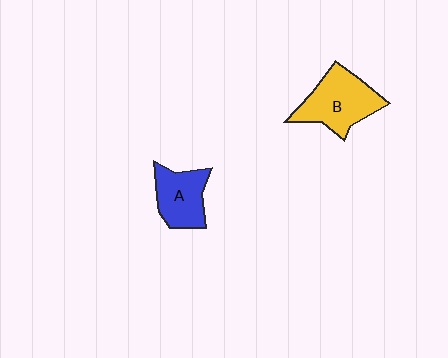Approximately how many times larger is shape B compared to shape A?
Approximately 1.3 times.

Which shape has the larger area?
Shape B (yellow).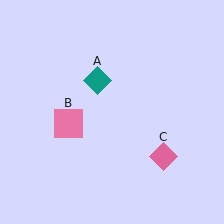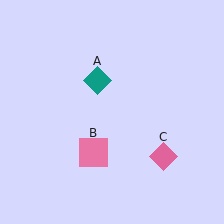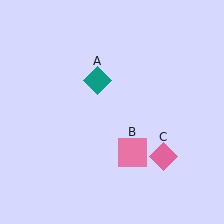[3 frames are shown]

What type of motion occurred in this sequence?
The pink square (object B) rotated counterclockwise around the center of the scene.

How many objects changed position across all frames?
1 object changed position: pink square (object B).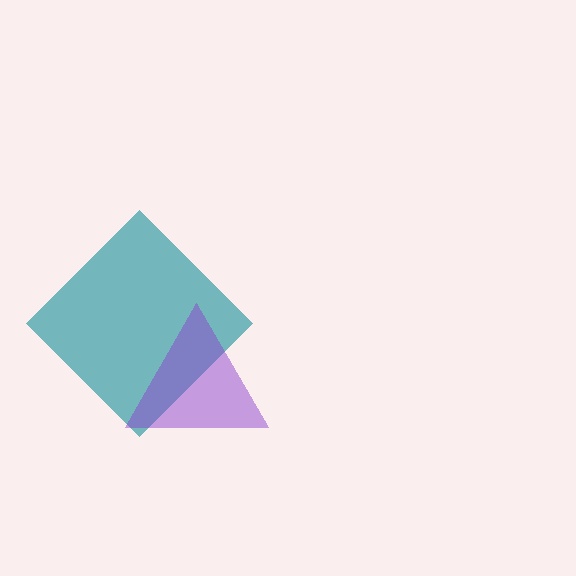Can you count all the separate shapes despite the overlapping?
Yes, there are 2 separate shapes.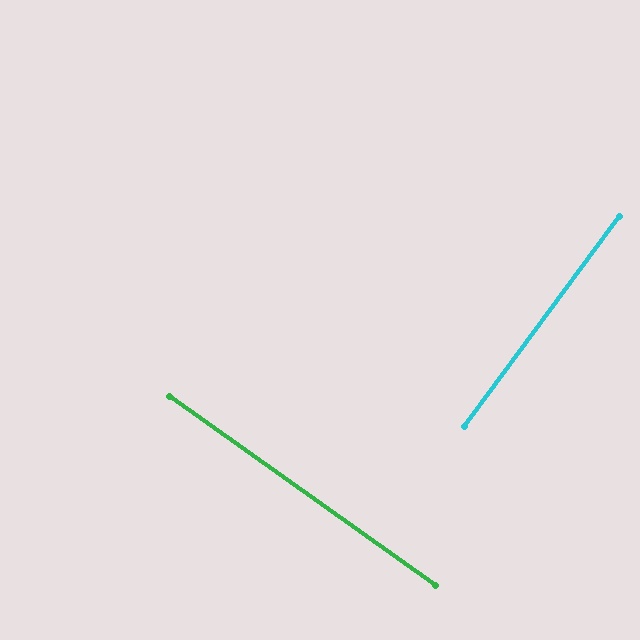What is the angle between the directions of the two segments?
Approximately 89 degrees.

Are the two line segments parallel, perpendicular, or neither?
Perpendicular — they meet at approximately 89°.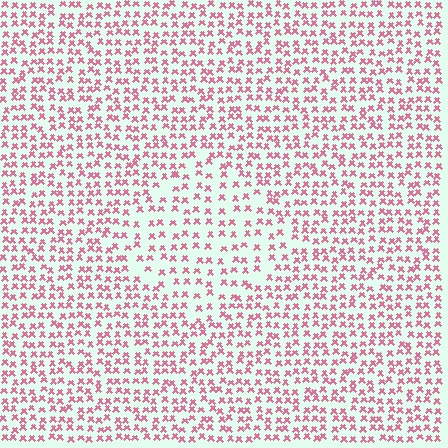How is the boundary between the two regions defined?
The boundary is defined by a change in element density (approximately 1.6x ratio). All elements are the same color, size, and shape.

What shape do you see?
I see a diamond.